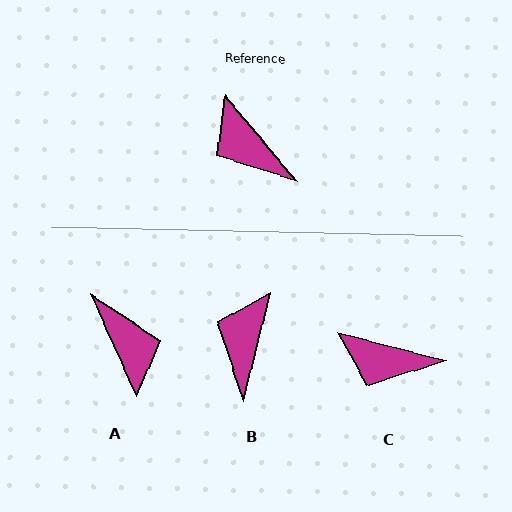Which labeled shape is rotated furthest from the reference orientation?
A, about 164 degrees away.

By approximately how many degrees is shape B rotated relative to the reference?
Approximately 54 degrees clockwise.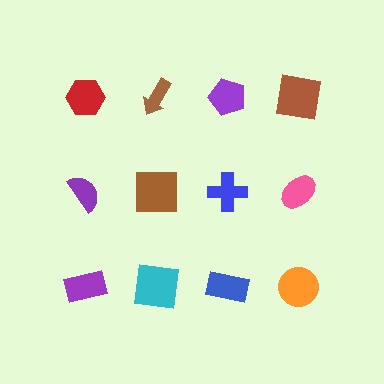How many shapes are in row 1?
4 shapes.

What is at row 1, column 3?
A purple pentagon.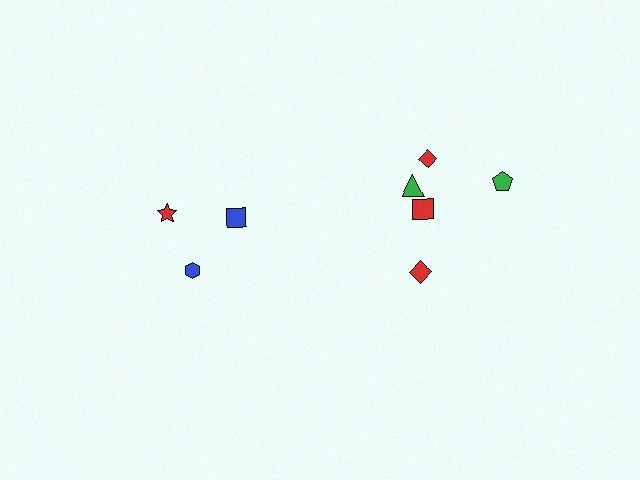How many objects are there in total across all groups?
There are 8 objects.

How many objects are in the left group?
There are 3 objects.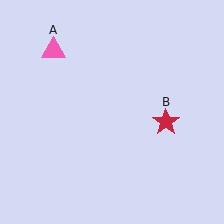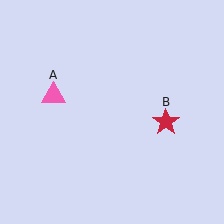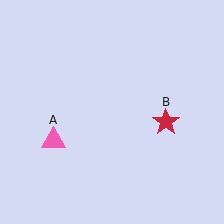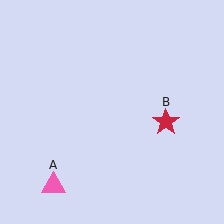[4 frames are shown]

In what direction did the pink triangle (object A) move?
The pink triangle (object A) moved down.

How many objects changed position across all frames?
1 object changed position: pink triangle (object A).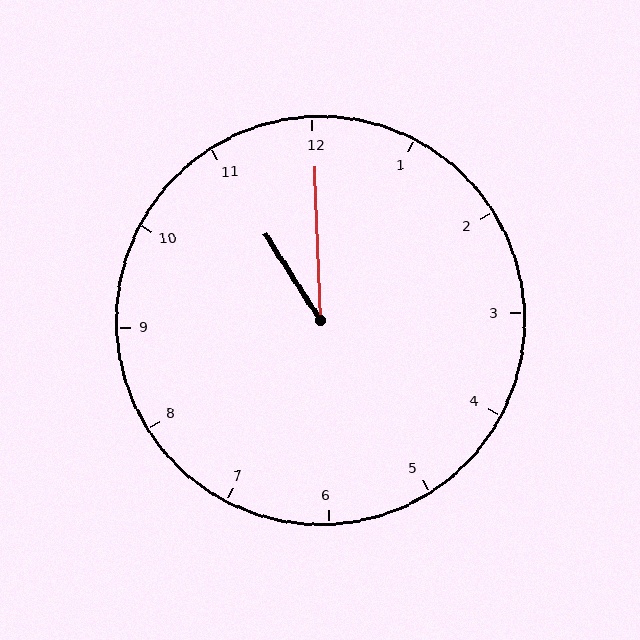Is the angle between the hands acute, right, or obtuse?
It is acute.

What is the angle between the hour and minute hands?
Approximately 30 degrees.